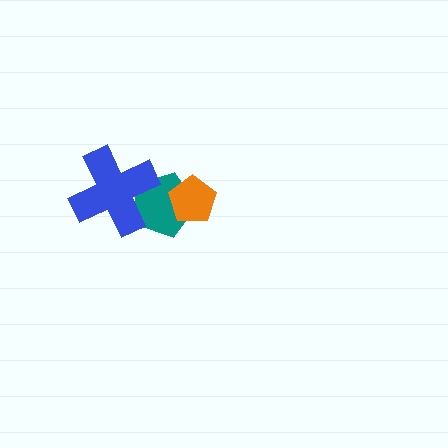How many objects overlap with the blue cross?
1 object overlaps with the blue cross.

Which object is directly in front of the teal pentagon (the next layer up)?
The orange pentagon is directly in front of the teal pentagon.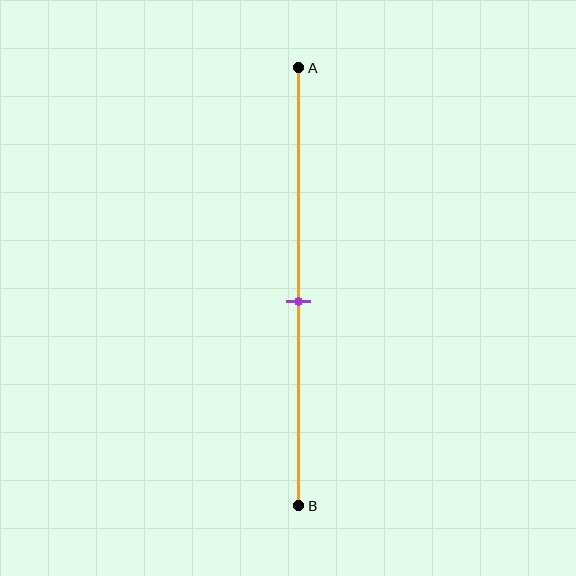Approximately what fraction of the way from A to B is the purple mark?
The purple mark is approximately 55% of the way from A to B.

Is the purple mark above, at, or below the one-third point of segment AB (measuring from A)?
The purple mark is below the one-third point of segment AB.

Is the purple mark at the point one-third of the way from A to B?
No, the mark is at about 55% from A, not at the 33% one-third point.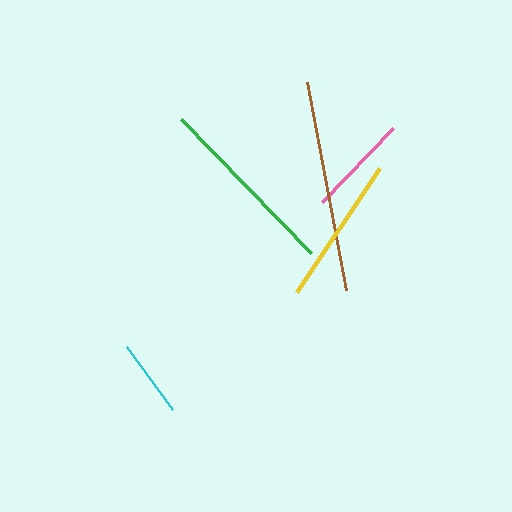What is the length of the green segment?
The green segment is approximately 187 pixels long.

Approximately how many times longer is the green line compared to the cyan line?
The green line is approximately 2.4 times the length of the cyan line.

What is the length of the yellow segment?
The yellow segment is approximately 149 pixels long.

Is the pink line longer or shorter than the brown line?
The brown line is longer than the pink line.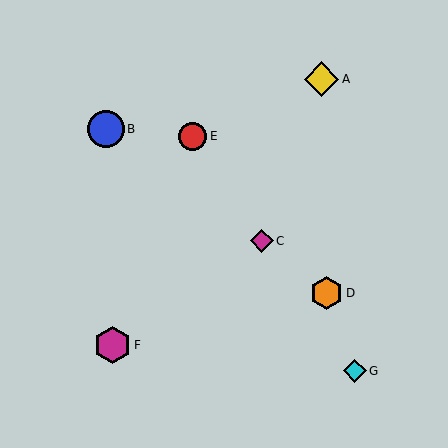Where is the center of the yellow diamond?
The center of the yellow diamond is at (322, 79).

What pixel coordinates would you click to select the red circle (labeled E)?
Click at (192, 136) to select the red circle E.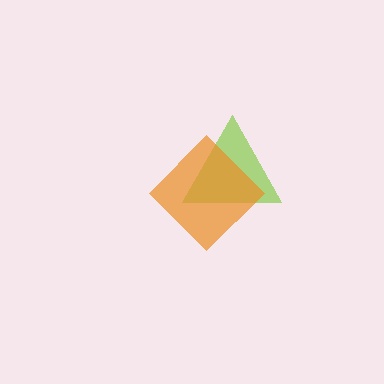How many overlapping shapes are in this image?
There are 2 overlapping shapes in the image.